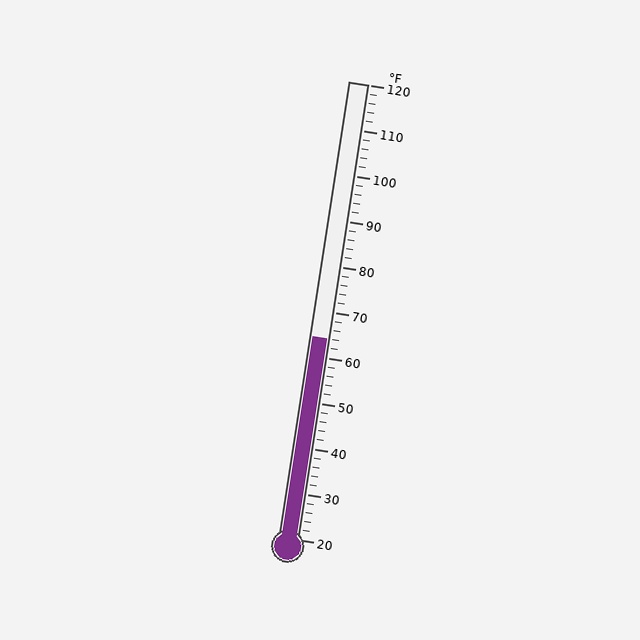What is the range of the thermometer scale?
The thermometer scale ranges from 20°F to 120°F.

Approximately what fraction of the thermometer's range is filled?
The thermometer is filled to approximately 45% of its range.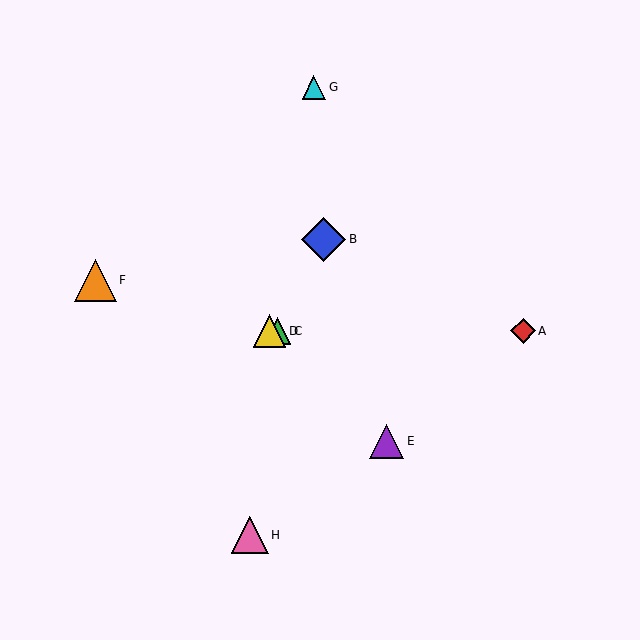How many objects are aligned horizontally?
3 objects (A, C, D) are aligned horizontally.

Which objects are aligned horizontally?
Objects A, C, D are aligned horizontally.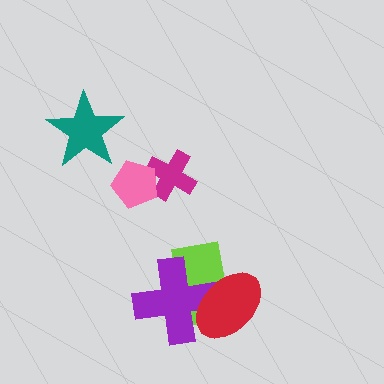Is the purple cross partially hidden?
Yes, it is partially covered by another shape.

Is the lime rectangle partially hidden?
Yes, it is partially covered by another shape.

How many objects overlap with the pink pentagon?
1 object overlaps with the pink pentagon.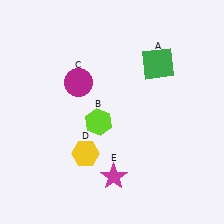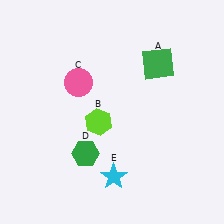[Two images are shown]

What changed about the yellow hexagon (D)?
In Image 1, D is yellow. In Image 2, it changed to green.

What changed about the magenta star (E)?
In Image 1, E is magenta. In Image 2, it changed to cyan.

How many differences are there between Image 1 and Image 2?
There are 3 differences between the two images.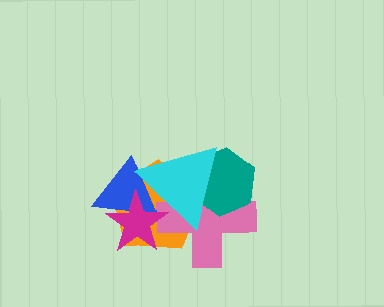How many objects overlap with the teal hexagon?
3 objects overlap with the teal hexagon.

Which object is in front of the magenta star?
The cyan triangle is in front of the magenta star.